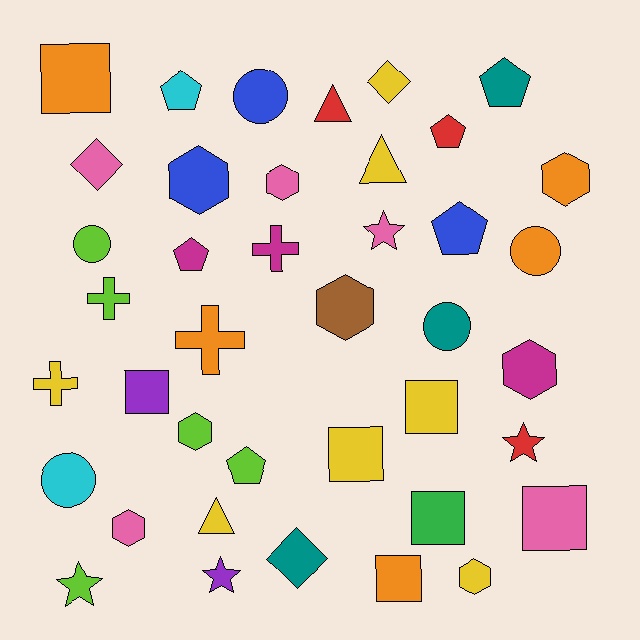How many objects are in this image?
There are 40 objects.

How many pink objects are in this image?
There are 5 pink objects.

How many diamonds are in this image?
There are 3 diamonds.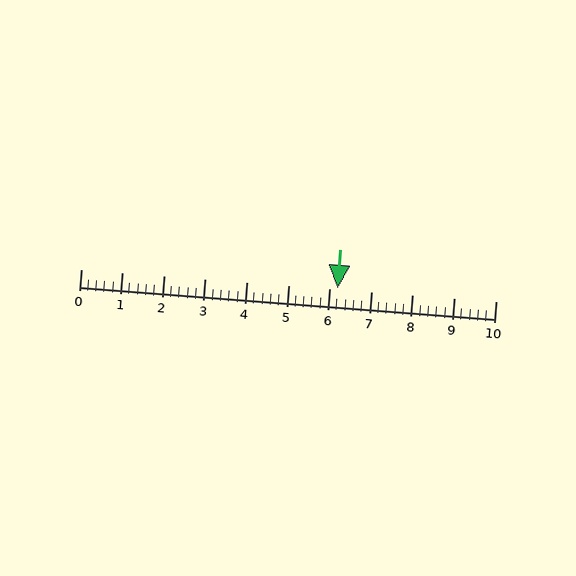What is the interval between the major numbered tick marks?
The major tick marks are spaced 1 units apart.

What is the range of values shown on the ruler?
The ruler shows values from 0 to 10.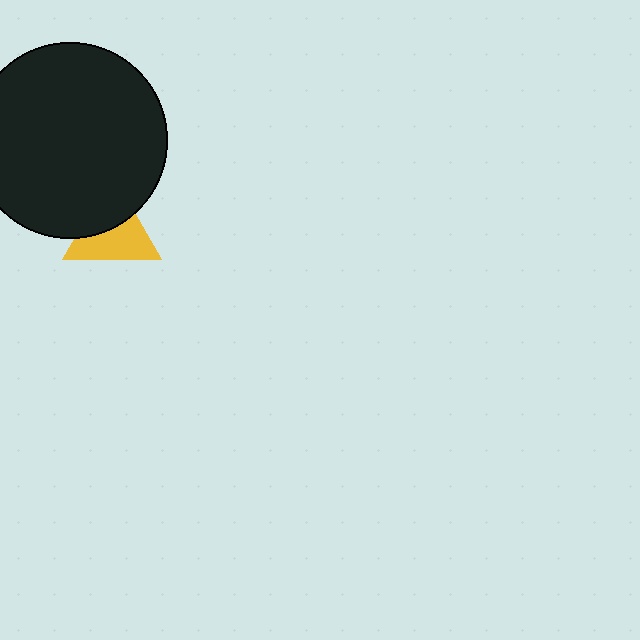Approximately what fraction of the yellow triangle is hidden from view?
Roughly 41% of the yellow triangle is hidden behind the black circle.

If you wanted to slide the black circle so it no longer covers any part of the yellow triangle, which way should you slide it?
Slide it up — that is the most direct way to separate the two shapes.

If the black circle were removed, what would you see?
You would see the complete yellow triangle.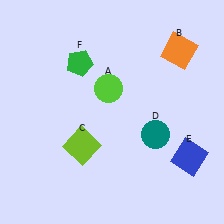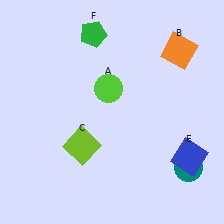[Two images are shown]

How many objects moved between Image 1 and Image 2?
2 objects moved between the two images.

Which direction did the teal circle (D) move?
The teal circle (D) moved right.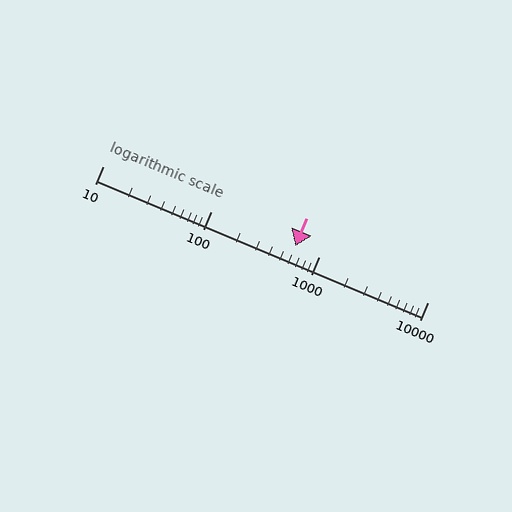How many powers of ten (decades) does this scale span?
The scale spans 3 decades, from 10 to 10000.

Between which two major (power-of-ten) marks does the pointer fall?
The pointer is between 100 and 1000.